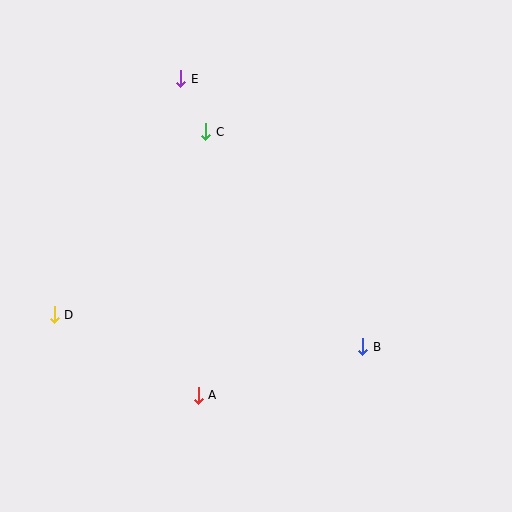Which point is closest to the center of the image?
Point C at (206, 132) is closest to the center.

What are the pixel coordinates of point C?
Point C is at (206, 132).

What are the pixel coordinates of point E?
Point E is at (181, 79).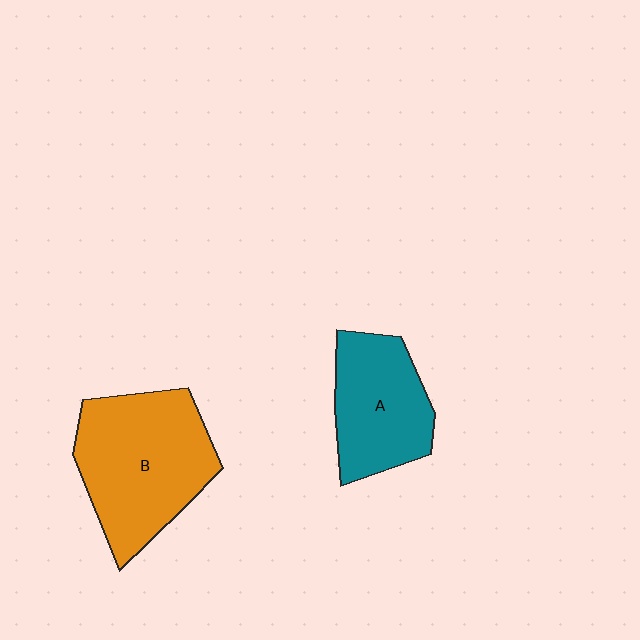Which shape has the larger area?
Shape B (orange).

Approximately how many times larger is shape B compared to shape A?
Approximately 1.4 times.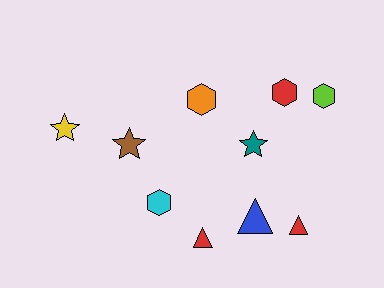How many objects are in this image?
There are 10 objects.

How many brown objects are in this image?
There is 1 brown object.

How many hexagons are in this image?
There are 4 hexagons.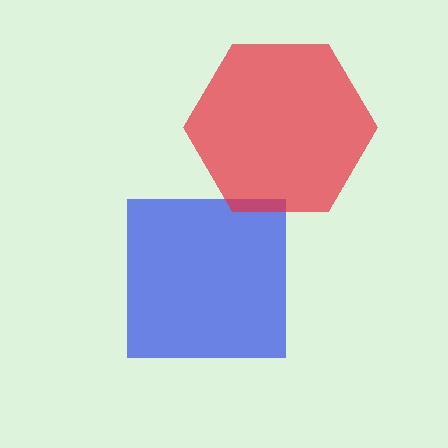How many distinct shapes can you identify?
There are 2 distinct shapes: a blue square, a red hexagon.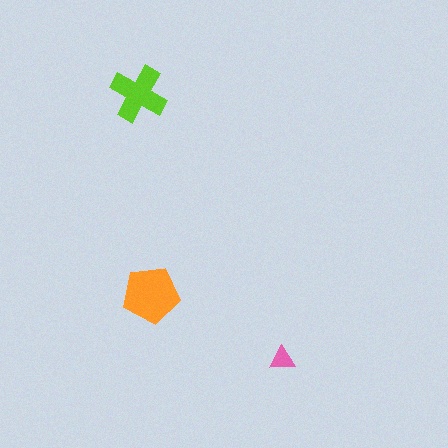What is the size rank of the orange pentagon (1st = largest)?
1st.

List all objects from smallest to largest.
The pink triangle, the lime cross, the orange pentagon.